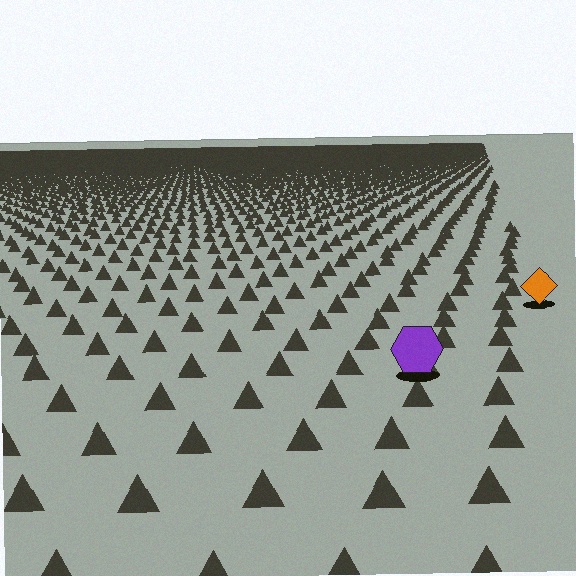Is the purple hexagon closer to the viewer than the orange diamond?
Yes. The purple hexagon is closer — you can tell from the texture gradient: the ground texture is coarser near it.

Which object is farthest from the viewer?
The orange diamond is farthest from the viewer. It appears smaller and the ground texture around it is denser.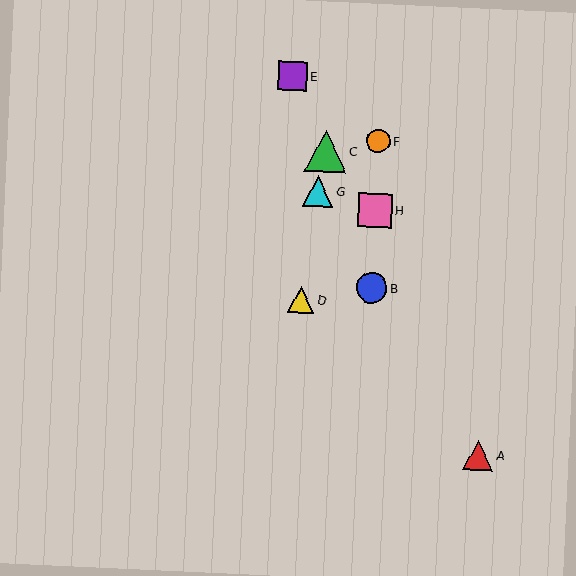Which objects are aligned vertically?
Objects B, F, H are aligned vertically.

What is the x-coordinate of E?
Object E is at x≈292.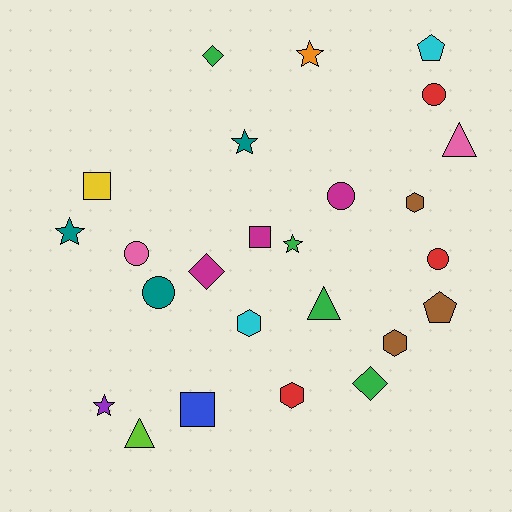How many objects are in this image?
There are 25 objects.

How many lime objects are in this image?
There is 1 lime object.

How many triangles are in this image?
There are 3 triangles.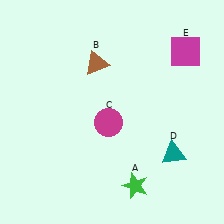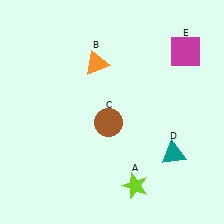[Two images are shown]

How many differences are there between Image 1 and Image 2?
There are 3 differences between the two images.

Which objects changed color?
A changed from green to lime. B changed from brown to orange. C changed from magenta to brown.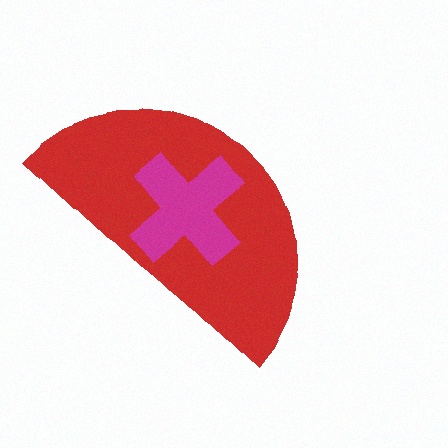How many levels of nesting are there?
2.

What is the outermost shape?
The red semicircle.